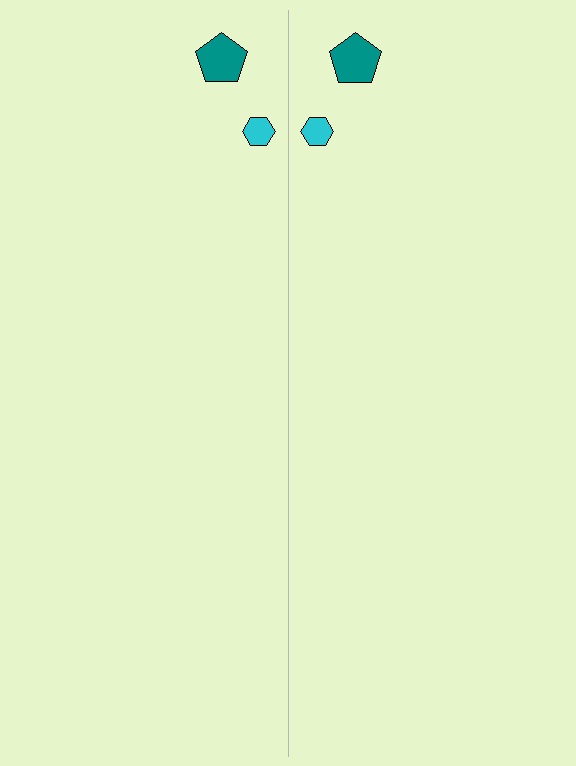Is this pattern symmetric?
Yes, this pattern has bilateral (reflection) symmetry.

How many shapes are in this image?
There are 4 shapes in this image.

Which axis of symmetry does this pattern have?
The pattern has a vertical axis of symmetry running through the center of the image.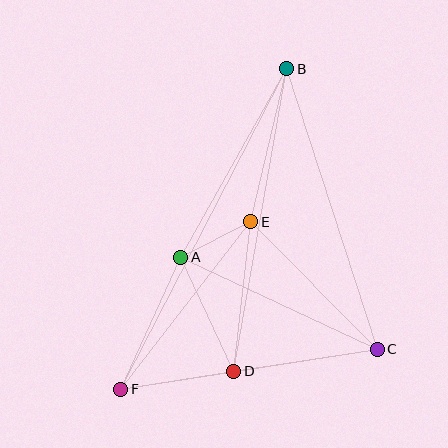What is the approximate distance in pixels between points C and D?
The distance between C and D is approximately 145 pixels.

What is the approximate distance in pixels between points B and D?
The distance between B and D is approximately 307 pixels.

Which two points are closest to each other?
Points A and E are closest to each other.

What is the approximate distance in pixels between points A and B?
The distance between A and B is approximately 216 pixels.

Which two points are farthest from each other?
Points B and F are farthest from each other.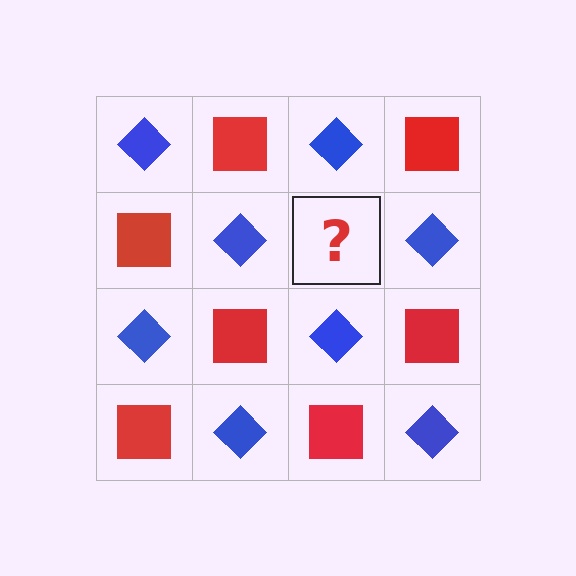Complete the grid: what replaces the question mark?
The question mark should be replaced with a red square.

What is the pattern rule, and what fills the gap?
The rule is that it alternates blue diamond and red square in a checkerboard pattern. The gap should be filled with a red square.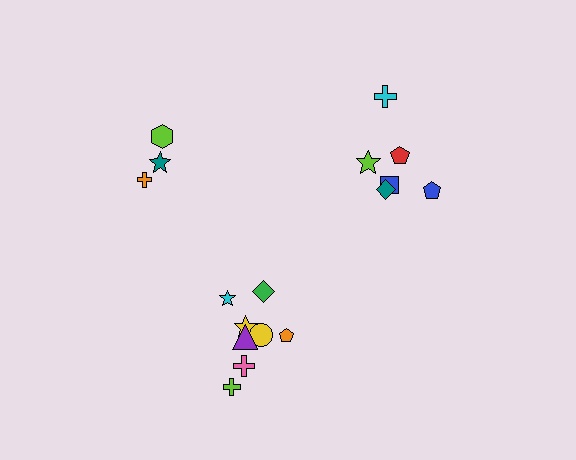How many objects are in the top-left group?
There are 3 objects.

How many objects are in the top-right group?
There are 6 objects.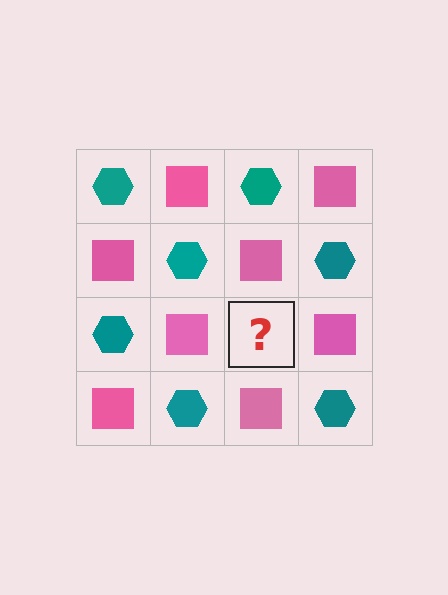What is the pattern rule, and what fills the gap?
The rule is that it alternates teal hexagon and pink square in a checkerboard pattern. The gap should be filled with a teal hexagon.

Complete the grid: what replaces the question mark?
The question mark should be replaced with a teal hexagon.